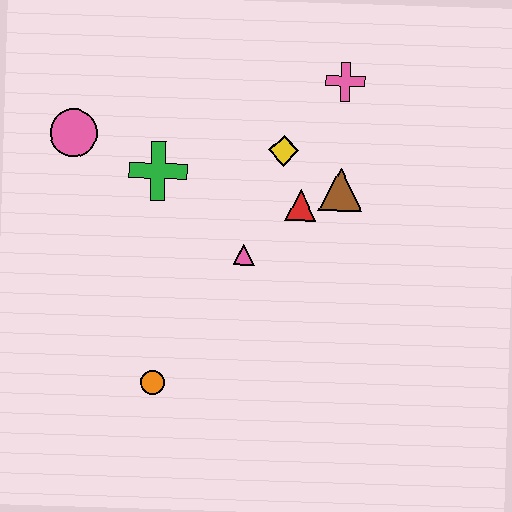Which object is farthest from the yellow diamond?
The orange circle is farthest from the yellow diamond.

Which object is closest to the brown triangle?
The red triangle is closest to the brown triangle.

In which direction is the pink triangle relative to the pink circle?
The pink triangle is to the right of the pink circle.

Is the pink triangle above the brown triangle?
No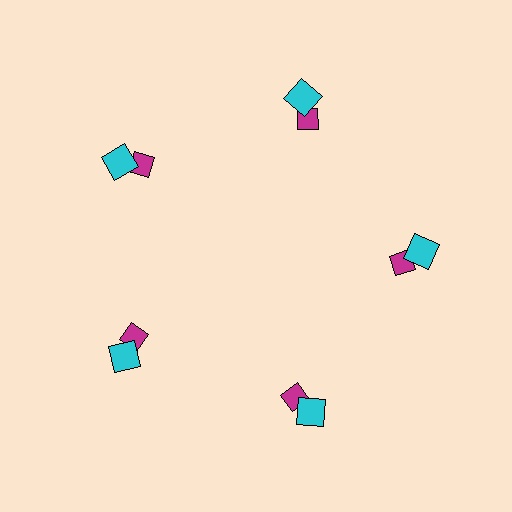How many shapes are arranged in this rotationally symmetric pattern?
There are 10 shapes, arranged in 5 groups of 2.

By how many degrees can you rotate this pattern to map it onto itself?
The pattern maps onto itself every 72 degrees of rotation.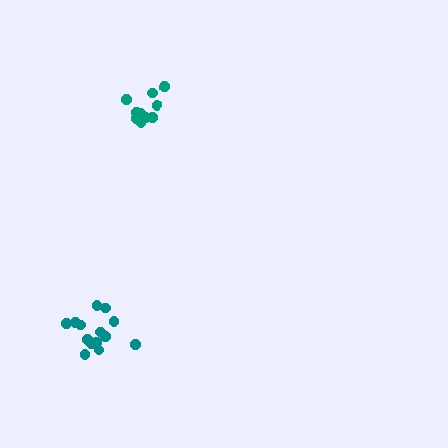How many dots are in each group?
Group 1: 10 dots, Group 2: 15 dots (25 total).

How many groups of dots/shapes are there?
There are 2 groups.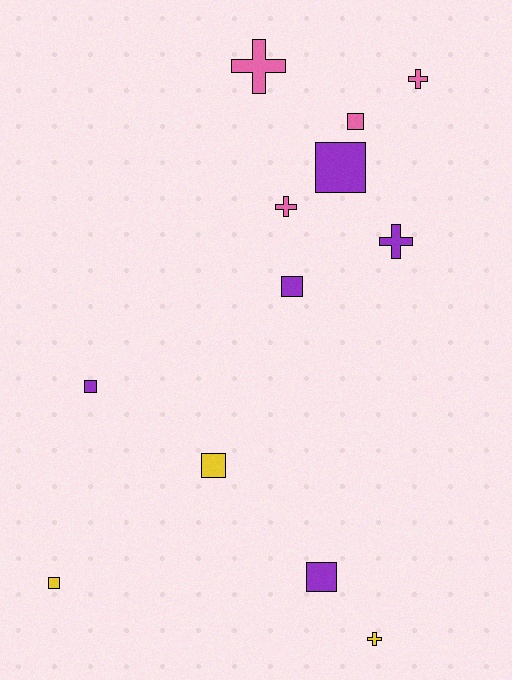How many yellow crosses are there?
There is 1 yellow cross.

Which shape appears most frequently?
Square, with 7 objects.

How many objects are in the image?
There are 12 objects.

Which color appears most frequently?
Purple, with 5 objects.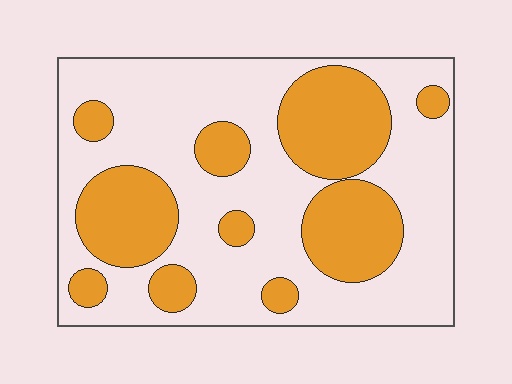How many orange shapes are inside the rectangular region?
10.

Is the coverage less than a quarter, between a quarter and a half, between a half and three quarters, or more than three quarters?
Between a quarter and a half.